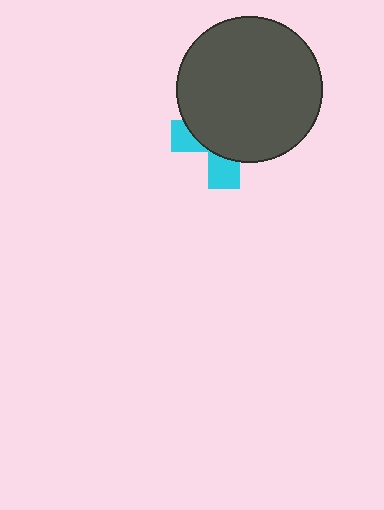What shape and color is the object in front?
The object in front is a dark gray circle.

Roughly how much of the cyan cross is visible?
A small part of it is visible (roughly 30%).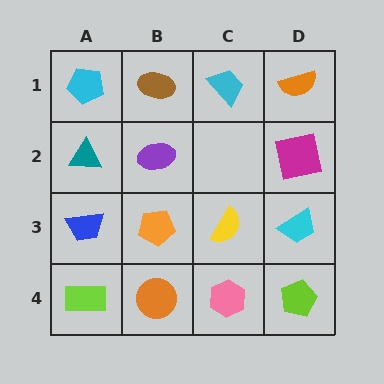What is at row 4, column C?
A pink hexagon.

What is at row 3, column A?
A blue trapezoid.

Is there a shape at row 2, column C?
No, that cell is empty.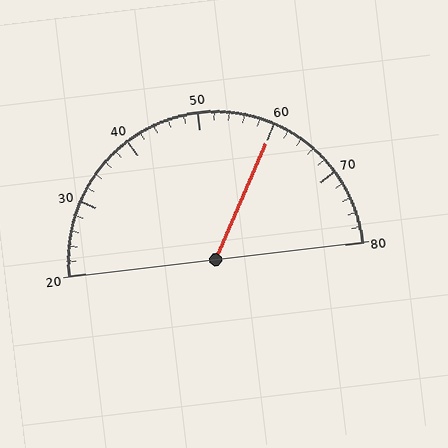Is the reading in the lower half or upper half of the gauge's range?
The reading is in the upper half of the range (20 to 80).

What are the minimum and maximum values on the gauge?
The gauge ranges from 20 to 80.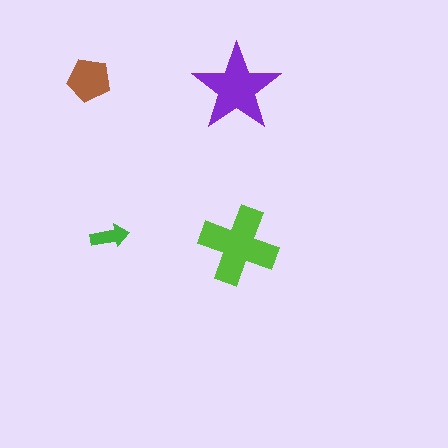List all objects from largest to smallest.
The lime cross, the purple star, the brown pentagon, the green arrow.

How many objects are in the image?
There are 4 objects in the image.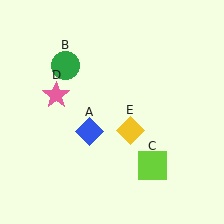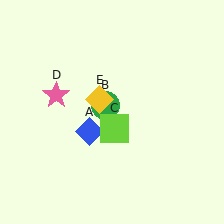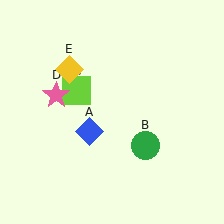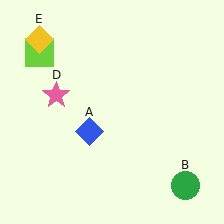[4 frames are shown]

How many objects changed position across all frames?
3 objects changed position: green circle (object B), lime square (object C), yellow diamond (object E).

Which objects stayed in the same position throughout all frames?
Blue diamond (object A) and pink star (object D) remained stationary.